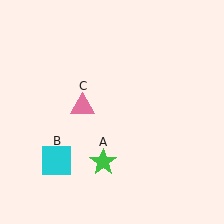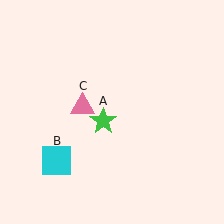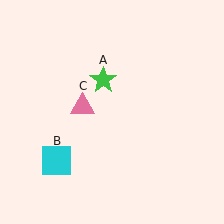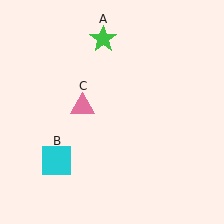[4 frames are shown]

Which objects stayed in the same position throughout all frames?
Cyan square (object B) and pink triangle (object C) remained stationary.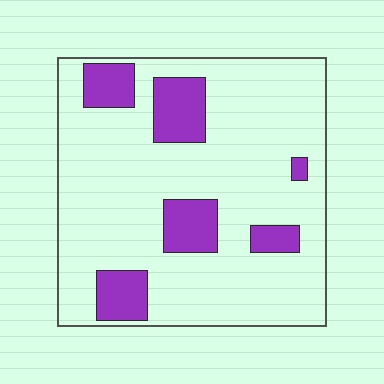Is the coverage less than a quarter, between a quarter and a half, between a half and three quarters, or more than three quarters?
Less than a quarter.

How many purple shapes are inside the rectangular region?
6.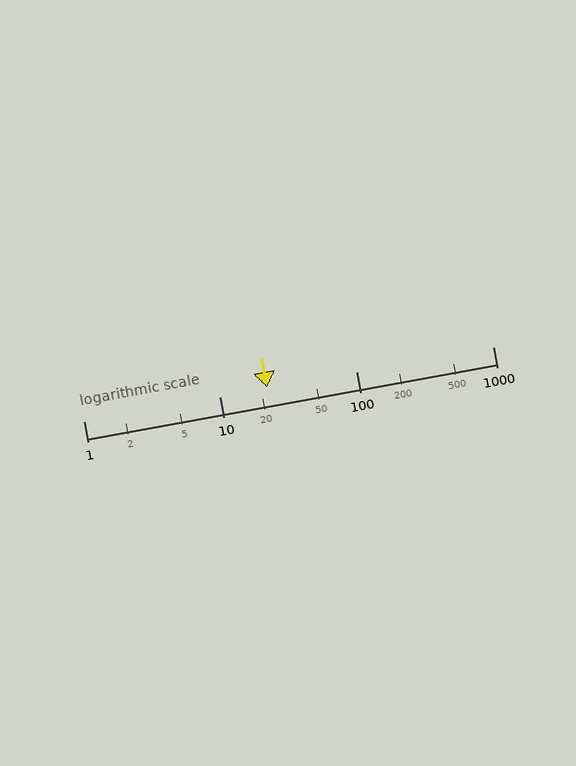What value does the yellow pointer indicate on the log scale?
The pointer indicates approximately 22.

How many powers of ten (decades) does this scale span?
The scale spans 3 decades, from 1 to 1000.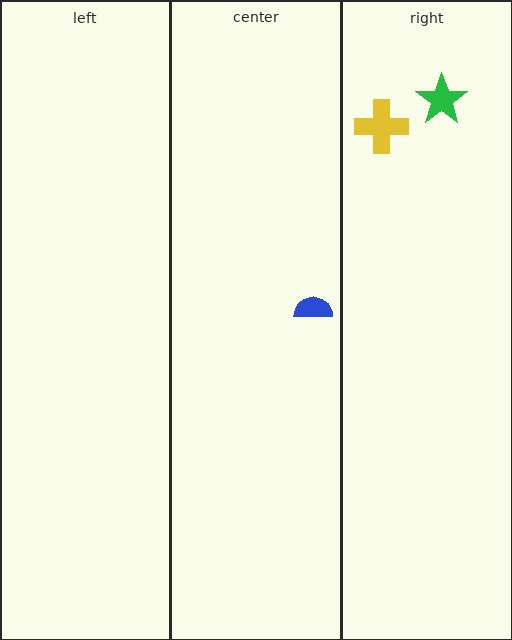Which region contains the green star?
The right region.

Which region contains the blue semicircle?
The center region.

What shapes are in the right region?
The green star, the yellow cross.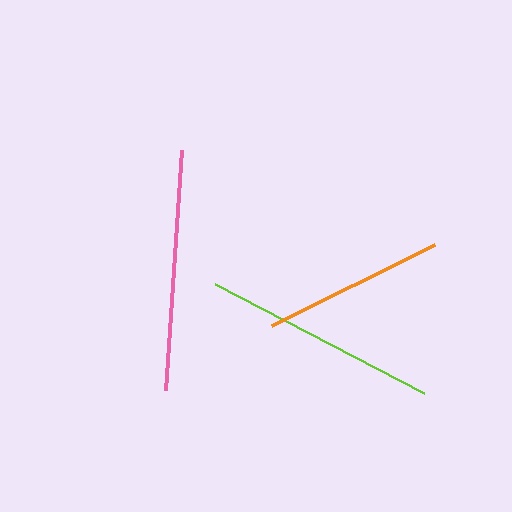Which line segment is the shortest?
The orange line is the shortest at approximately 182 pixels.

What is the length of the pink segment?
The pink segment is approximately 240 pixels long.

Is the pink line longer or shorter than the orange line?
The pink line is longer than the orange line.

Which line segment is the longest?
The pink line is the longest at approximately 240 pixels.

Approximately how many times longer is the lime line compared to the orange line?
The lime line is approximately 1.3 times the length of the orange line.